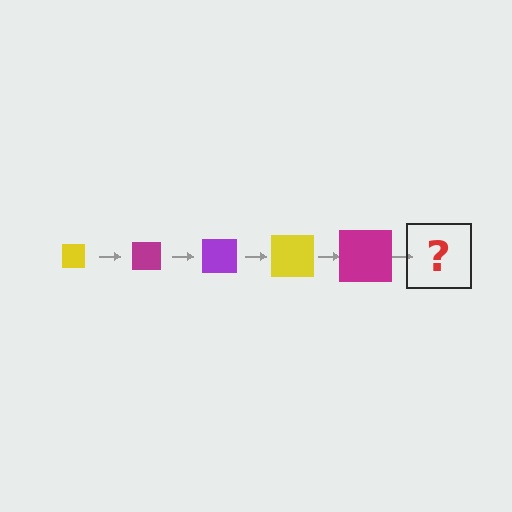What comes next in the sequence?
The next element should be a purple square, larger than the previous one.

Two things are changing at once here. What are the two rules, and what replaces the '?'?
The two rules are that the square grows larger each step and the color cycles through yellow, magenta, and purple. The '?' should be a purple square, larger than the previous one.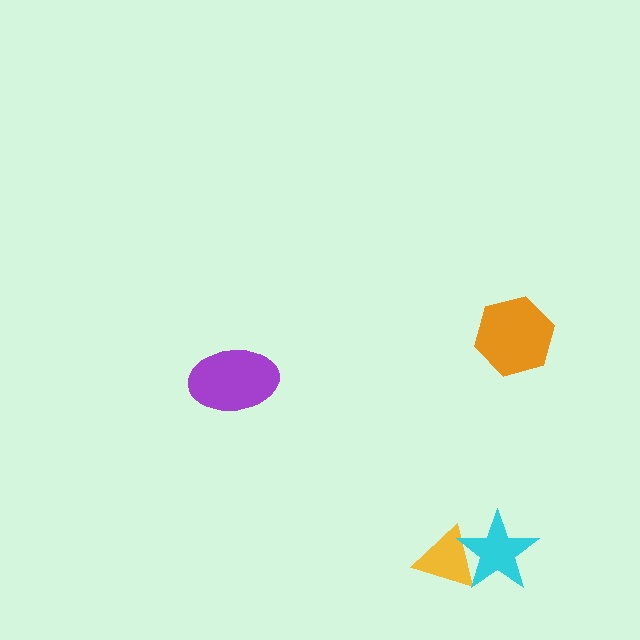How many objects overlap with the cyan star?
1 object overlaps with the cyan star.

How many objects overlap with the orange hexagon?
0 objects overlap with the orange hexagon.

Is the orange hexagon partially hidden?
No, no other shape covers it.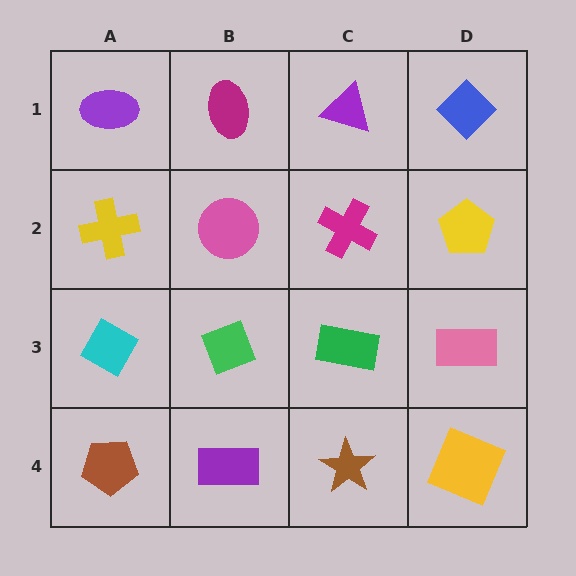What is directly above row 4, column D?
A pink rectangle.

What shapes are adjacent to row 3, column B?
A pink circle (row 2, column B), a purple rectangle (row 4, column B), a cyan diamond (row 3, column A), a green rectangle (row 3, column C).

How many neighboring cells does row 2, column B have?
4.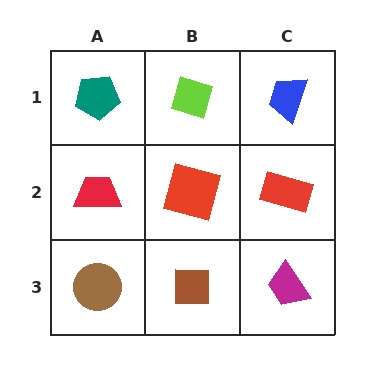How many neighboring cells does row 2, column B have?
4.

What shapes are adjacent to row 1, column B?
A red square (row 2, column B), a teal pentagon (row 1, column A), a blue trapezoid (row 1, column C).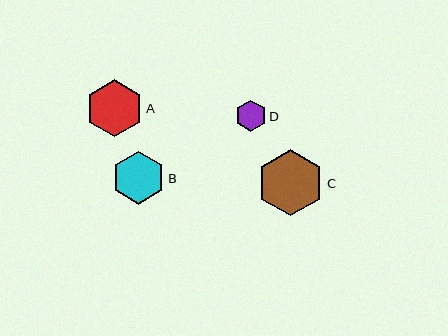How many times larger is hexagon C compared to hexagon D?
Hexagon C is approximately 2.1 times the size of hexagon D.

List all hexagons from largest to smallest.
From largest to smallest: C, A, B, D.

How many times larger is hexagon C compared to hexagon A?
Hexagon C is approximately 1.2 times the size of hexagon A.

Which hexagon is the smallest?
Hexagon D is the smallest with a size of approximately 31 pixels.